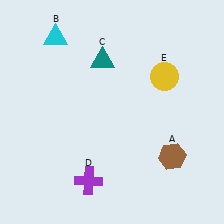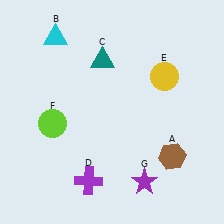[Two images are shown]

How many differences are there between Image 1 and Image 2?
There are 2 differences between the two images.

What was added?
A lime circle (F), a purple star (G) were added in Image 2.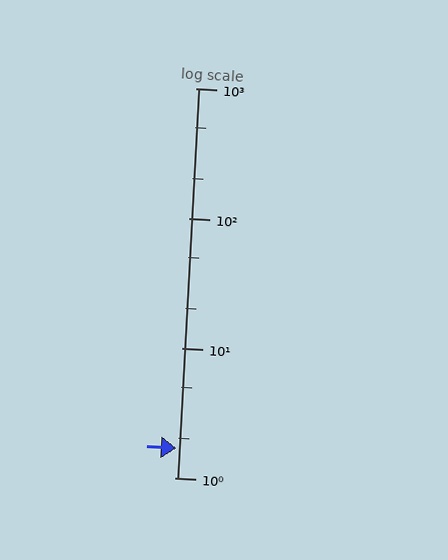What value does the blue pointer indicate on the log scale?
The pointer indicates approximately 1.7.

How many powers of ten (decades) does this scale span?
The scale spans 3 decades, from 1 to 1000.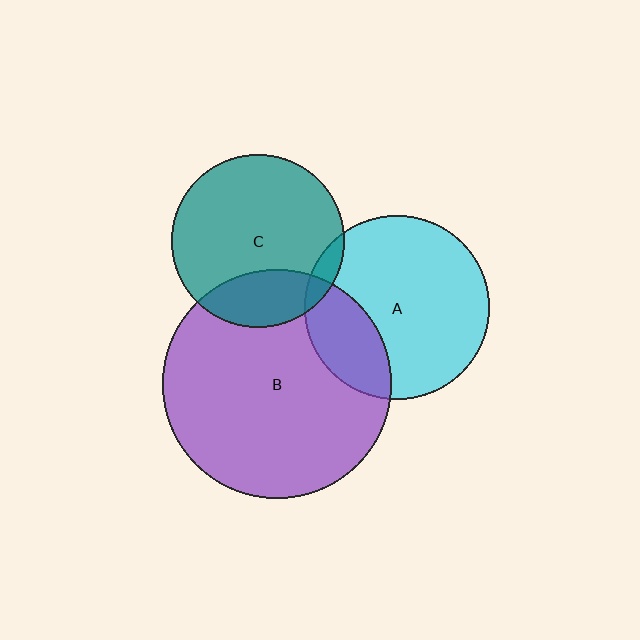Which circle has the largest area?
Circle B (purple).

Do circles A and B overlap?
Yes.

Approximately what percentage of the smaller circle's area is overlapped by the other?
Approximately 25%.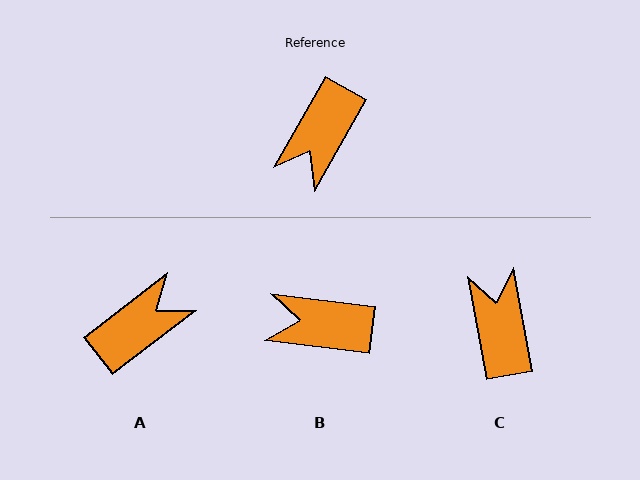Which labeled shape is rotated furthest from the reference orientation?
A, about 157 degrees away.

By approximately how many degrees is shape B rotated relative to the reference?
Approximately 68 degrees clockwise.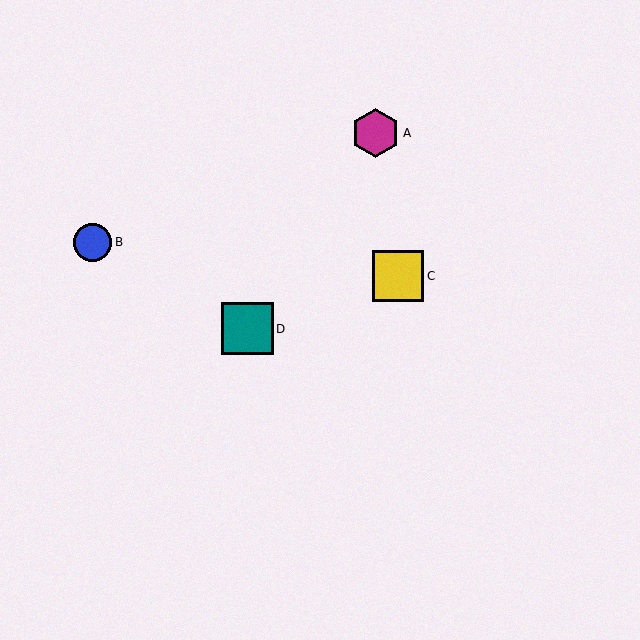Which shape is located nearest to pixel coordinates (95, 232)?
The blue circle (labeled B) at (93, 243) is nearest to that location.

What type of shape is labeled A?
Shape A is a magenta hexagon.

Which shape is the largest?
The teal square (labeled D) is the largest.